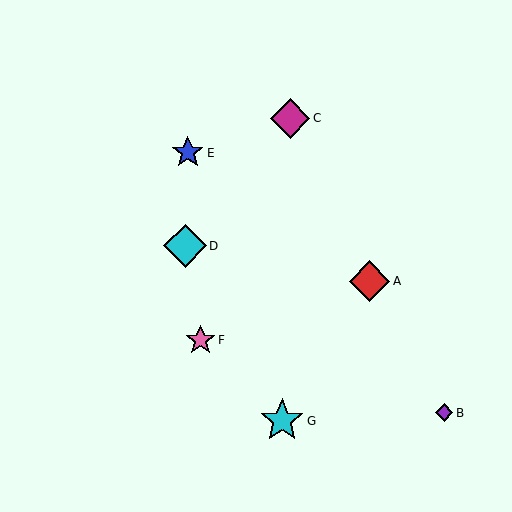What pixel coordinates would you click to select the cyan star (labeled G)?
Click at (282, 421) to select the cyan star G.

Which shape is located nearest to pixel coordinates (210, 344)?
The pink star (labeled F) at (200, 340) is nearest to that location.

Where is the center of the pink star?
The center of the pink star is at (200, 340).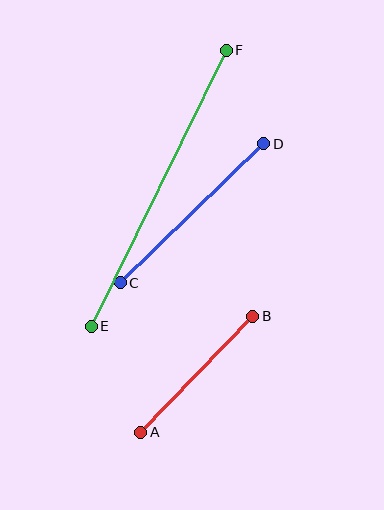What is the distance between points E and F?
The distance is approximately 308 pixels.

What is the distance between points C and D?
The distance is approximately 200 pixels.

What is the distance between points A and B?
The distance is approximately 161 pixels.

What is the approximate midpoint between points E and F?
The midpoint is at approximately (159, 188) pixels.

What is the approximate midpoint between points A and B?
The midpoint is at approximately (197, 374) pixels.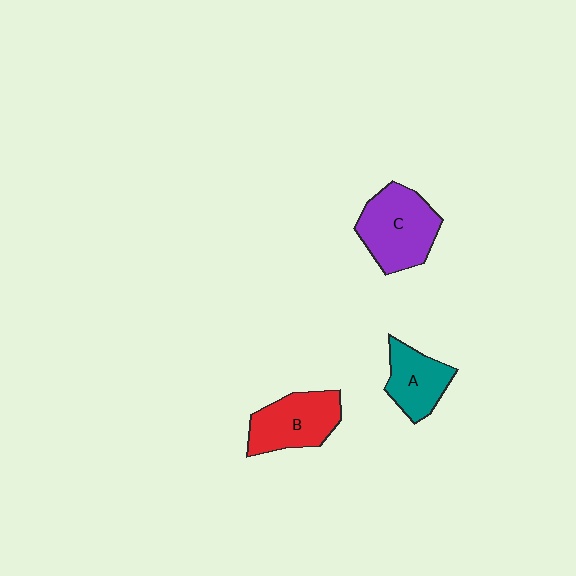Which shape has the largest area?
Shape C (purple).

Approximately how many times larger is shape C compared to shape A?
Approximately 1.5 times.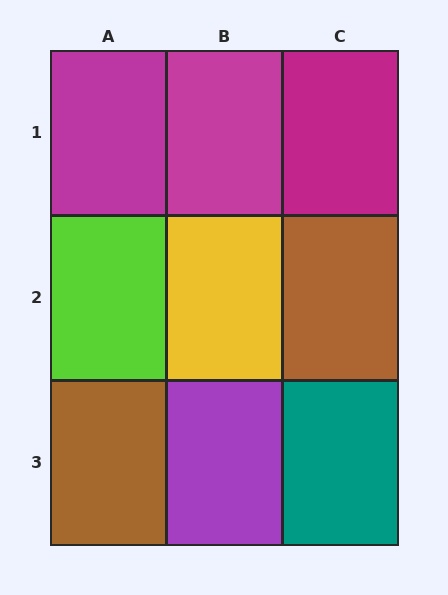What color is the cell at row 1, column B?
Magenta.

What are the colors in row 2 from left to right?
Lime, yellow, brown.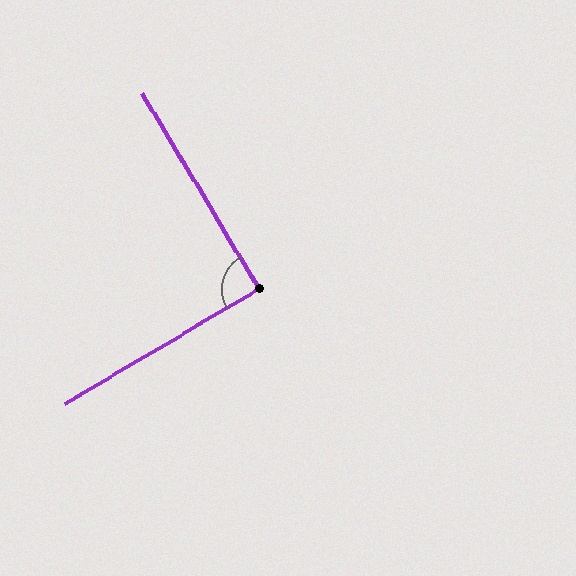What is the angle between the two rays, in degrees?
Approximately 90 degrees.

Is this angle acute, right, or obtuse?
It is approximately a right angle.